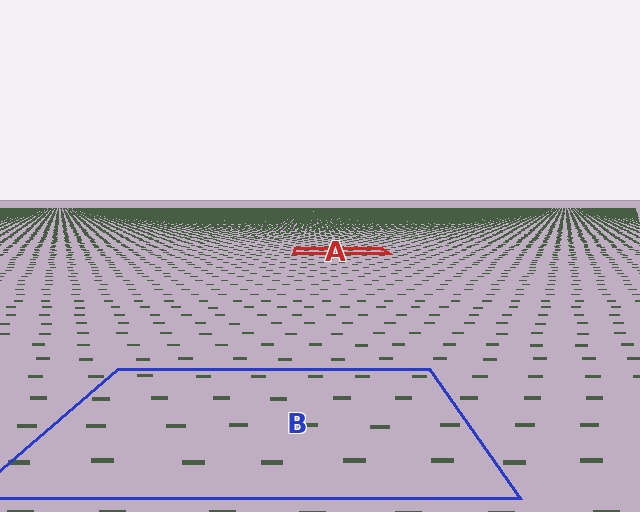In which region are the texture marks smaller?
The texture marks are smaller in region A, because it is farther away.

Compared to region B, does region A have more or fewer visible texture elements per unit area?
Region A has more texture elements per unit area — they are packed more densely because it is farther away.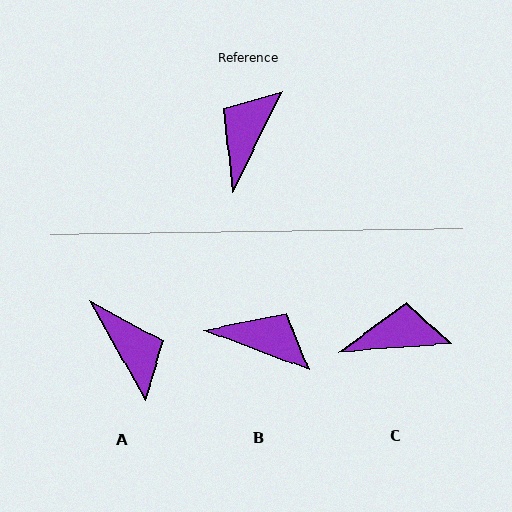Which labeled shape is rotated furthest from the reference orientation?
A, about 125 degrees away.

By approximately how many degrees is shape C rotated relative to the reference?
Approximately 60 degrees clockwise.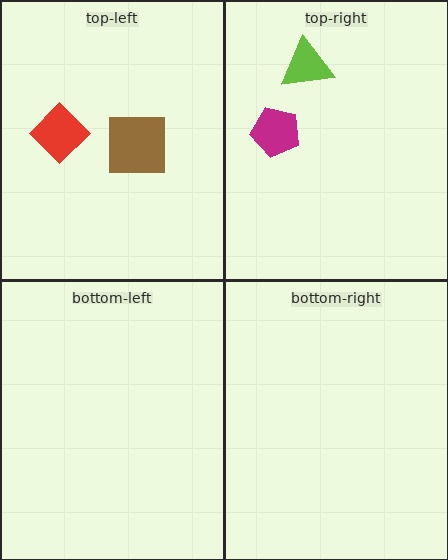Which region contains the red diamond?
The top-left region.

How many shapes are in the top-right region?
2.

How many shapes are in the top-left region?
2.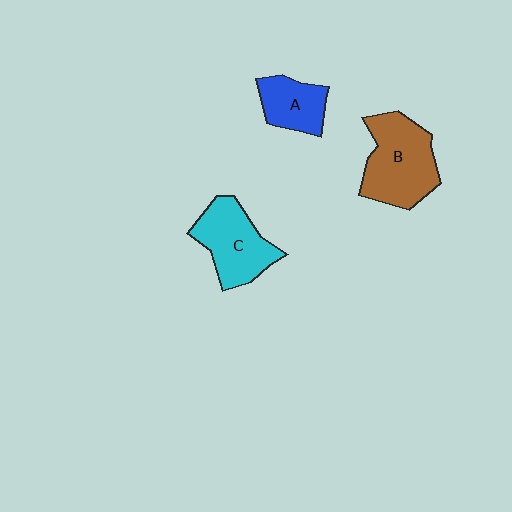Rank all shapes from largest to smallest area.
From largest to smallest: B (brown), C (cyan), A (blue).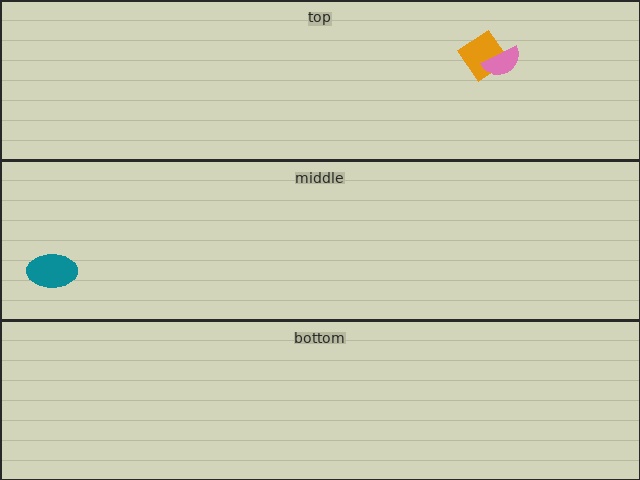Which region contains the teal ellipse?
The middle region.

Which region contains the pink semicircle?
The top region.